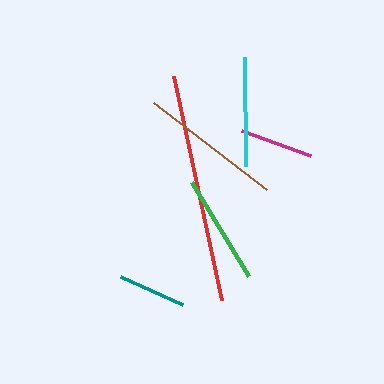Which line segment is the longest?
The red line is the longest at approximately 229 pixels.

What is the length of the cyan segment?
The cyan segment is approximately 109 pixels long.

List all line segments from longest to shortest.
From longest to shortest: red, brown, green, cyan, magenta, teal.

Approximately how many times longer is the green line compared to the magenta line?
The green line is approximately 1.5 times the length of the magenta line.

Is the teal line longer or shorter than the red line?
The red line is longer than the teal line.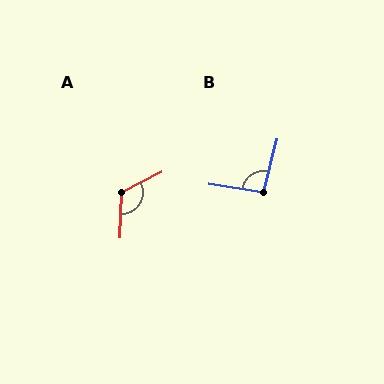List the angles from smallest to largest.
B (95°), A (118°).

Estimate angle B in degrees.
Approximately 95 degrees.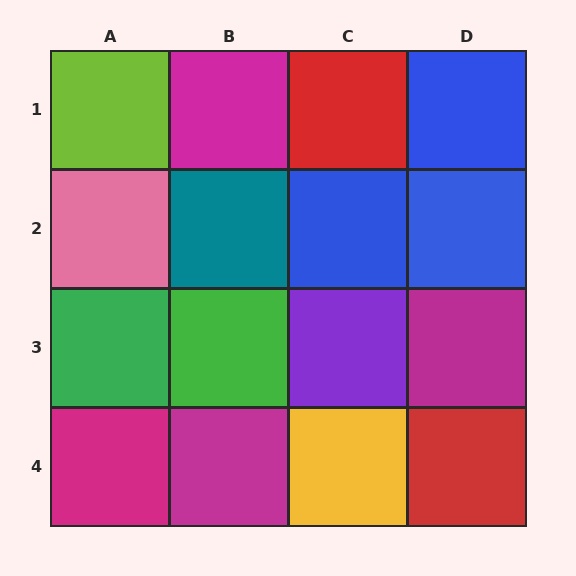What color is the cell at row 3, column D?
Magenta.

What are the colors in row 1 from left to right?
Lime, magenta, red, blue.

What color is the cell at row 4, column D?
Red.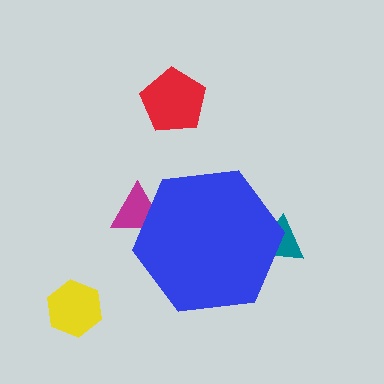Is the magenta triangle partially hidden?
Yes, the magenta triangle is partially hidden behind the blue hexagon.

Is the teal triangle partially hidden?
Yes, the teal triangle is partially hidden behind the blue hexagon.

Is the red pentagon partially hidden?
No, the red pentagon is fully visible.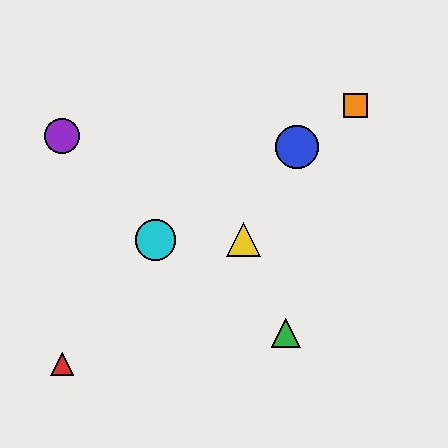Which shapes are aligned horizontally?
The yellow triangle, the cyan circle are aligned horizontally.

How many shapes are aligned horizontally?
2 shapes (the yellow triangle, the cyan circle) are aligned horizontally.